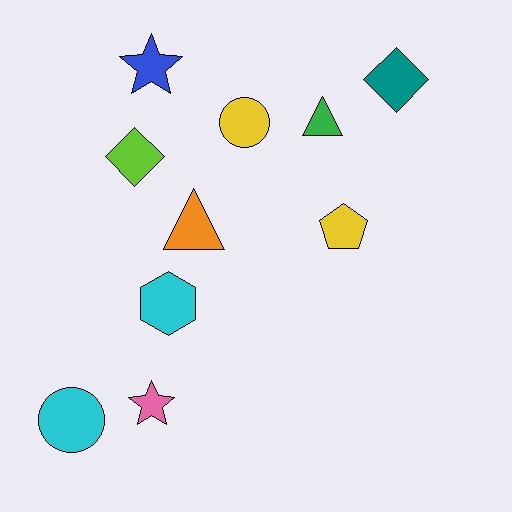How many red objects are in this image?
There are no red objects.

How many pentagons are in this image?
There is 1 pentagon.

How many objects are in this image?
There are 10 objects.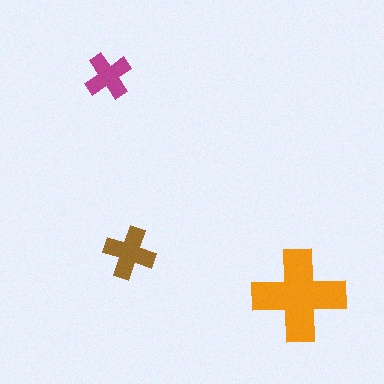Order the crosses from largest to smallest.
the orange one, the brown one, the magenta one.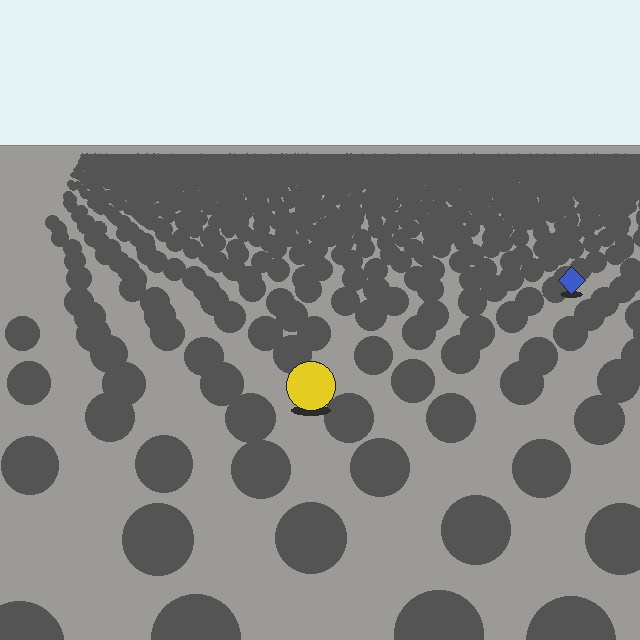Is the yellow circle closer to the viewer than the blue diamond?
Yes. The yellow circle is closer — you can tell from the texture gradient: the ground texture is coarser near it.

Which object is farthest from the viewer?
The blue diamond is farthest from the viewer. It appears smaller and the ground texture around it is denser.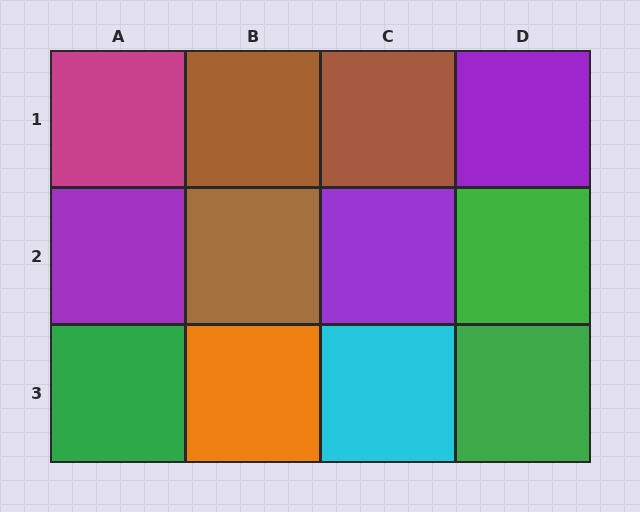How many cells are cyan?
1 cell is cyan.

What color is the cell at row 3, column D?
Green.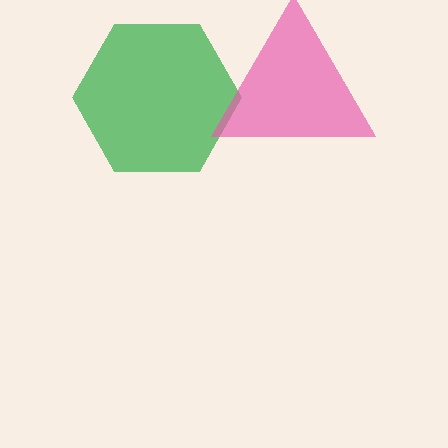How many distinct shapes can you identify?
There are 2 distinct shapes: a green hexagon, a pink triangle.